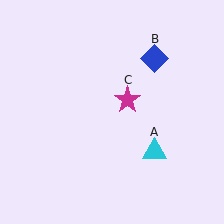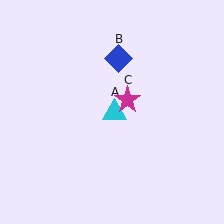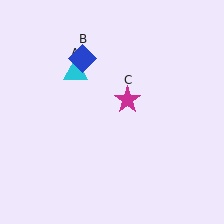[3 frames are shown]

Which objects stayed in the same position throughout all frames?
Magenta star (object C) remained stationary.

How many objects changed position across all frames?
2 objects changed position: cyan triangle (object A), blue diamond (object B).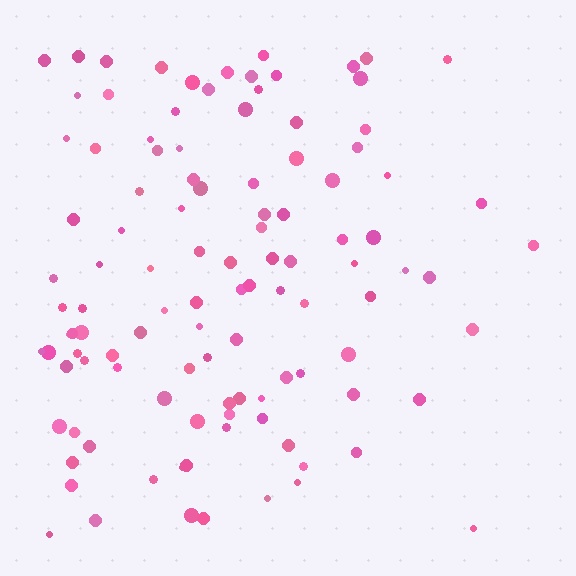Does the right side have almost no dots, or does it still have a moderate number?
Still a moderate number, just noticeably fewer than the left.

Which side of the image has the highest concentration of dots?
The left.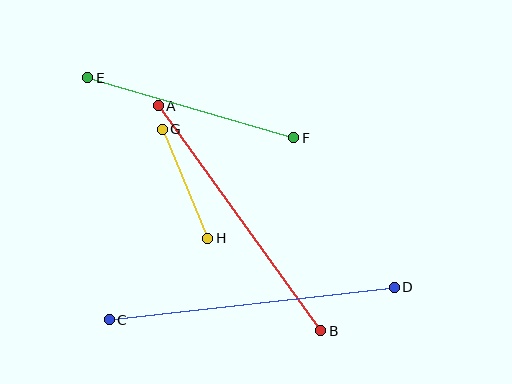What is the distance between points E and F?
The distance is approximately 214 pixels.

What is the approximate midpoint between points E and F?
The midpoint is at approximately (191, 108) pixels.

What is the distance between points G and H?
The distance is approximately 118 pixels.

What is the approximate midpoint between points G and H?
The midpoint is at approximately (185, 184) pixels.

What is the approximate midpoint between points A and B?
The midpoint is at approximately (240, 218) pixels.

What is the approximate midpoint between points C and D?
The midpoint is at approximately (252, 304) pixels.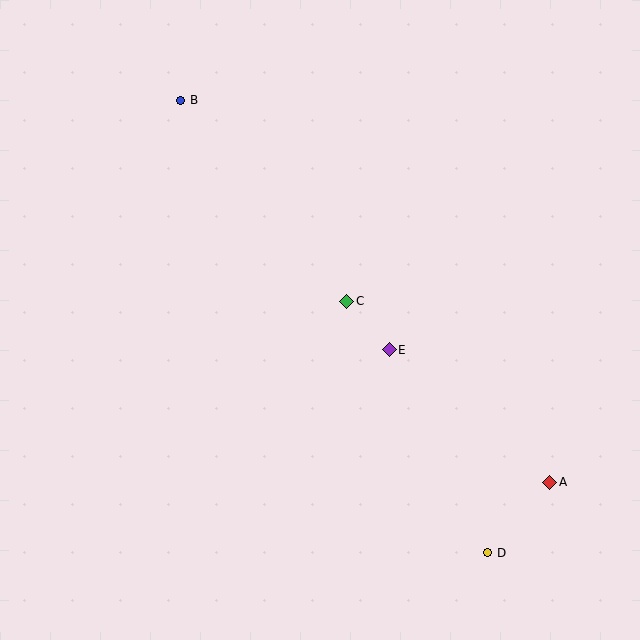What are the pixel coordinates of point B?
Point B is at (181, 100).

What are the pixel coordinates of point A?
Point A is at (550, 482).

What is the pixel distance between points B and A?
The distance between B and A is 531 pixels.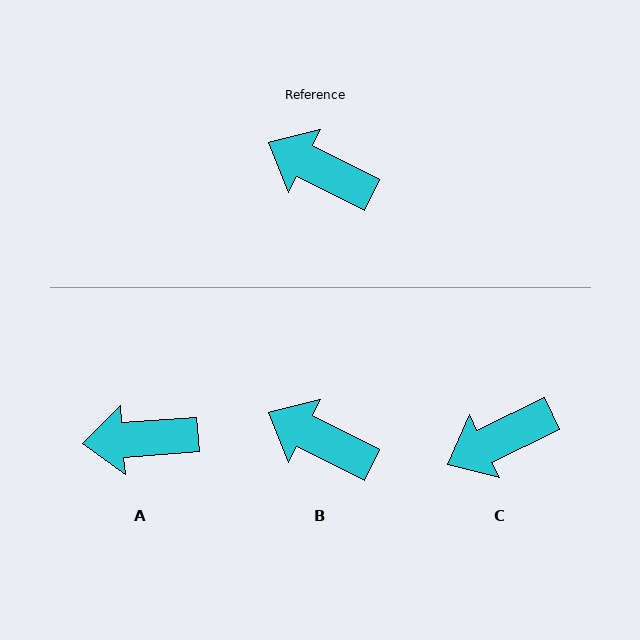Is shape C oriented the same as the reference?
No, it is off by about 52 degrees.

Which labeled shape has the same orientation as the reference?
B.